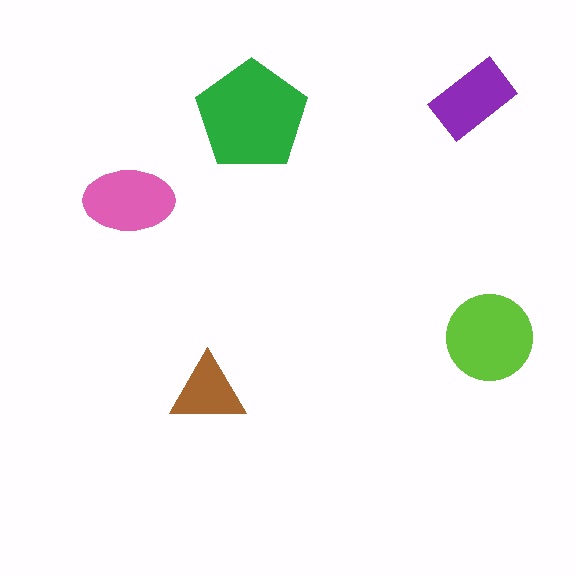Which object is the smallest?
The brown triangle.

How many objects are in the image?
There are 5 objects in the image.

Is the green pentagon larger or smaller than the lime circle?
Larger.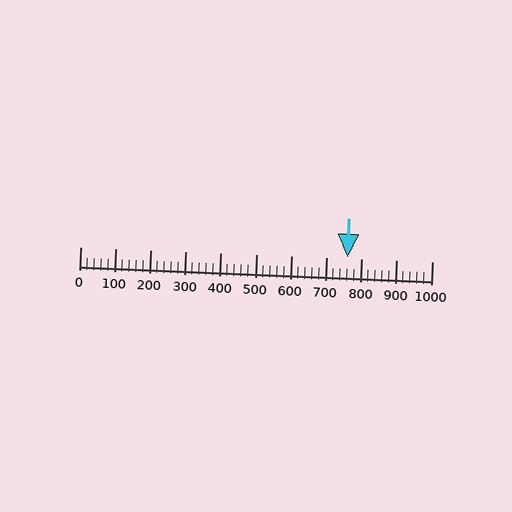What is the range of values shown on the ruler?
The ruler shows values from 0 to 1000.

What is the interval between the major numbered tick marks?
The major tick marks are spaced 100 units apart.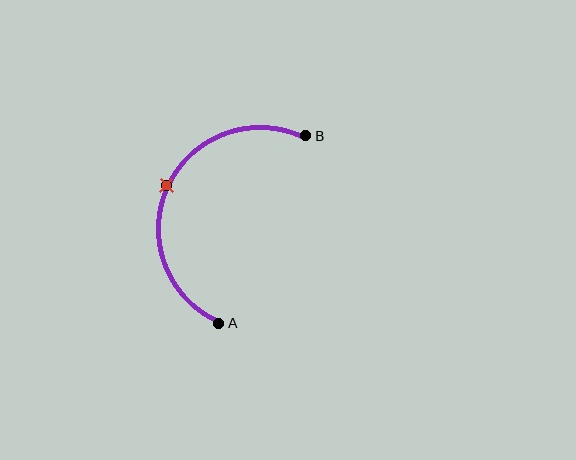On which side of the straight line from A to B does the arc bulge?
The arc bulges to the left of the straight line connecting A and B.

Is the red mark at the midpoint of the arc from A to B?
Yes. The red mark lies on the arc at equal arc-length from both A and B — it is the arc midpoint.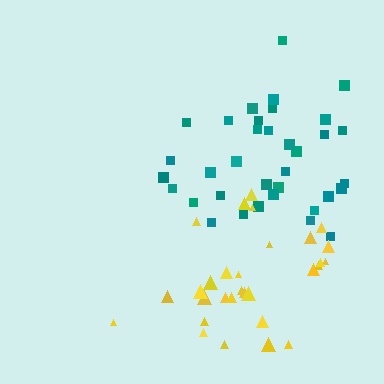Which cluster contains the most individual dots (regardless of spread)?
Teal (35).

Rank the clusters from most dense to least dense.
teal, yellow.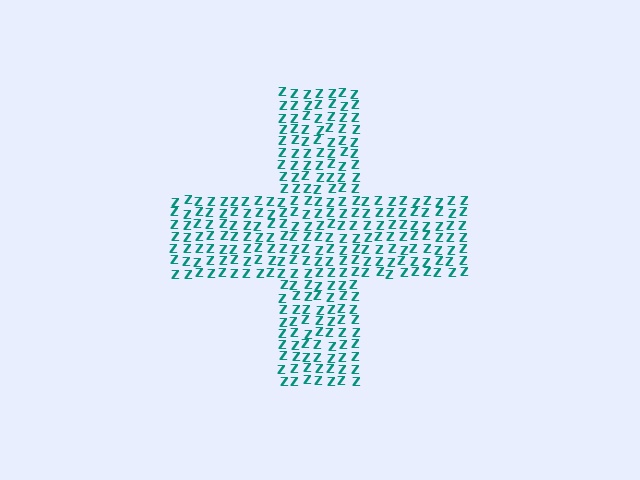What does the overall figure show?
The overall figure shows a cross.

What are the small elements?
The small elements are letter Z's.